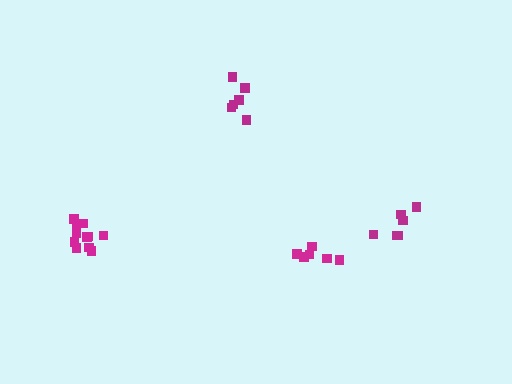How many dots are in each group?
Group 1: 6 dots, Group 2: 6 dots, Group 3: 6 dots, Group 4: 11 dots (29 total).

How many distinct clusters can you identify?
There are 4 distinct clusters.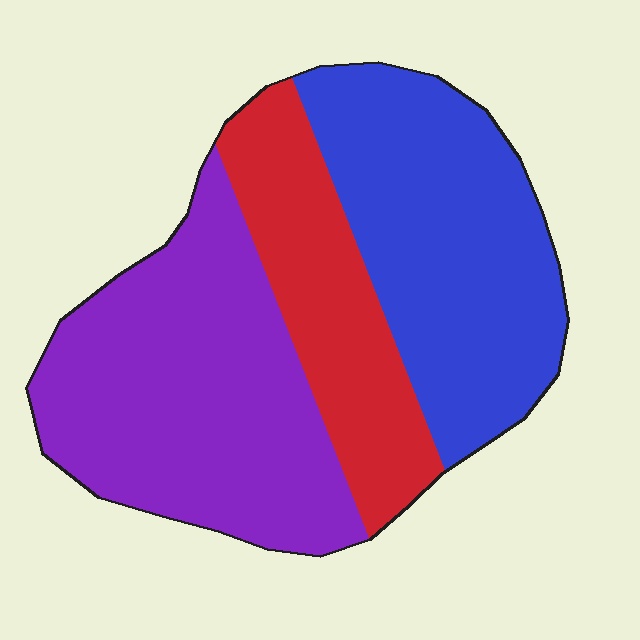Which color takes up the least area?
Red, at roughly 25%.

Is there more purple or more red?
Purple.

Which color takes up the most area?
Purple, at roughly 40%.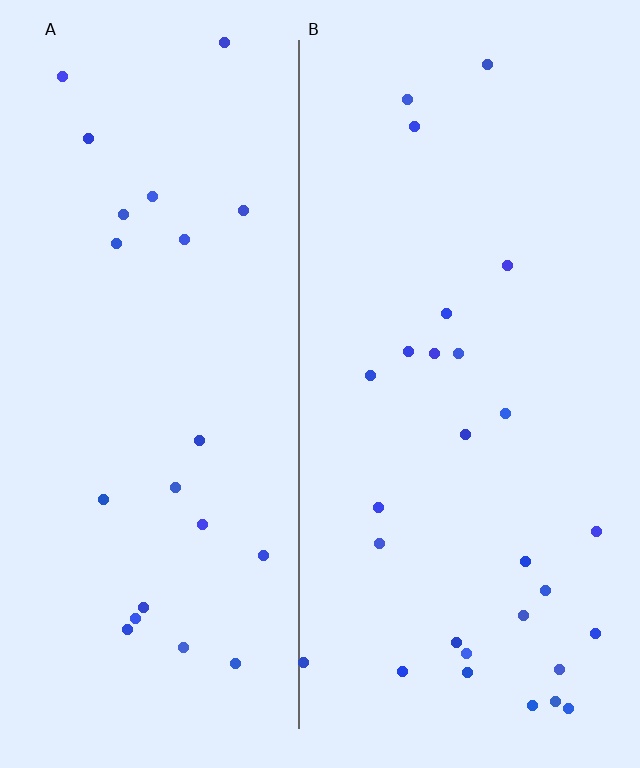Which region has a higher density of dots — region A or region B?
B (the right).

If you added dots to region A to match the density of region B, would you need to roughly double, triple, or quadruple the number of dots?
Approximately double.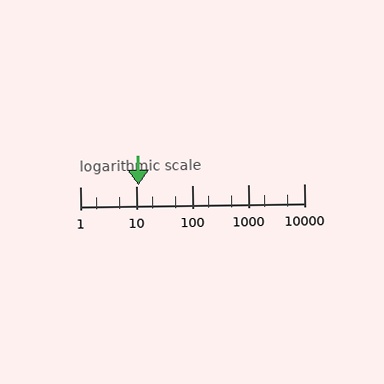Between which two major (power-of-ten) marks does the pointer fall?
The pointer is between 10 and 100.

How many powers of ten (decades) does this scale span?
The scale spans 4 decades, from 1 to 10000.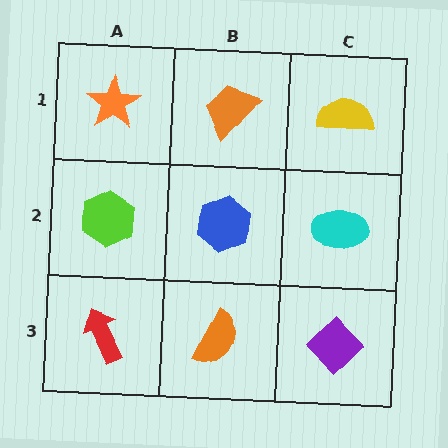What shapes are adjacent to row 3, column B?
A blue hexagon (row 2, column B), a red arrow (row 3, column A), a purple diamond (row 3, column C).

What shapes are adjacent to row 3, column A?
A lime hexagon (row 2, column A), an orange semicircle (row 3, column B).